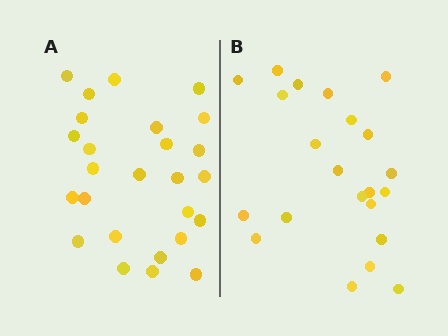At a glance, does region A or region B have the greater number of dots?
Region A (the left region) has more dots.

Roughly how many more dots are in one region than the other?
Region A has about 4 more dots than region B.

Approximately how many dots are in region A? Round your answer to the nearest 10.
About 30 dots. (The exact count is 26, which rounds to 30.)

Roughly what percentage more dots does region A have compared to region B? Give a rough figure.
About 20% more.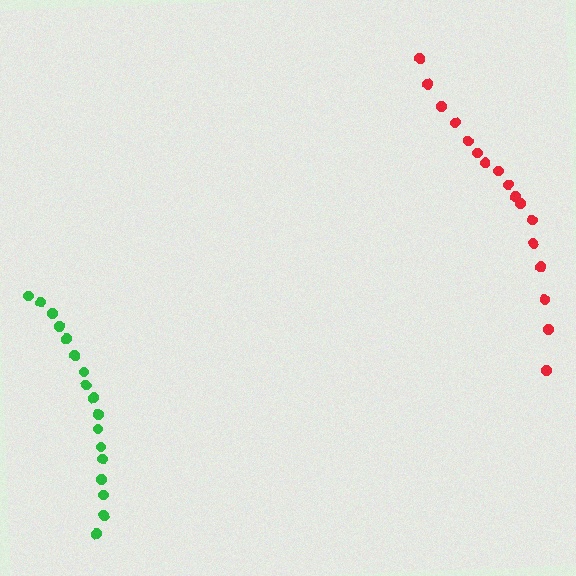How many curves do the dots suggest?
There are 2 distinct paths.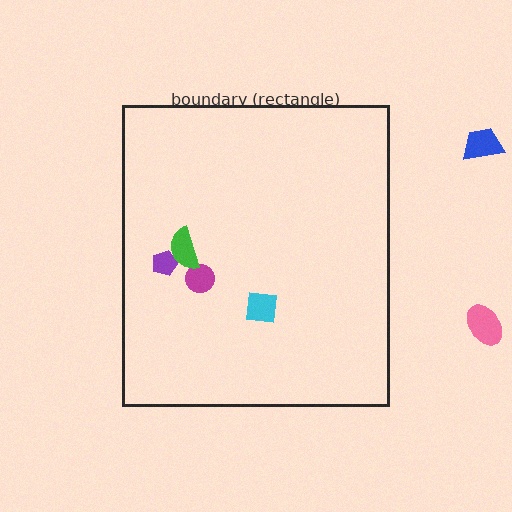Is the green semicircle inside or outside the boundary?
Inside.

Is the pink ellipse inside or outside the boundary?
Outside.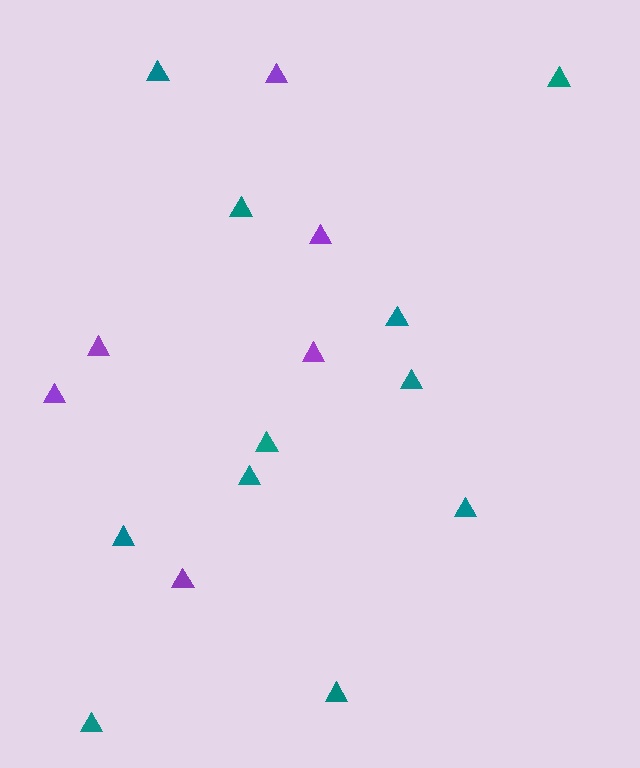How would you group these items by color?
There are 2 groups: one group of teal triangles (11) and one group of purple triangles (6).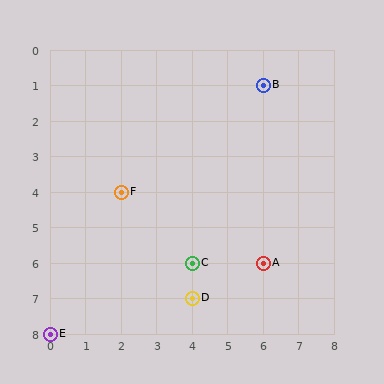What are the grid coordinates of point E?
Point E is at grid coordinates (0, 8).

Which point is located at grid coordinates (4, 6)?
Point C is at (4, 6).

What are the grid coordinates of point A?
Point A is at grid coordinates (6, 6).